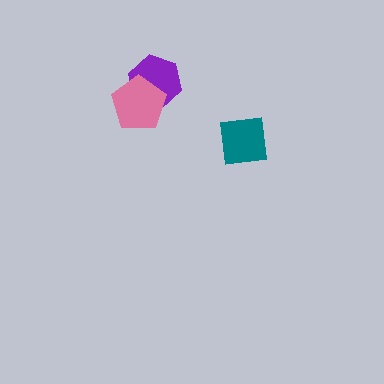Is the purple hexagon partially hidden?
Yes, it is partially covered by another shape.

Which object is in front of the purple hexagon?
The pink pentagon is in front of the purple hexagon.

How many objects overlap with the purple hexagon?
1 object overlaps with the purple hexagon.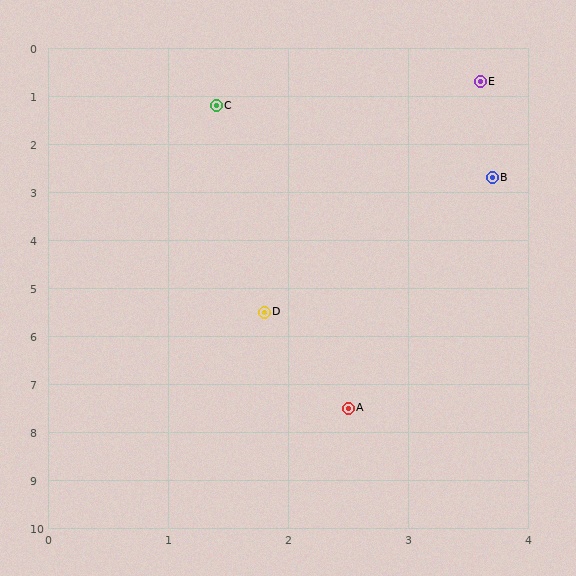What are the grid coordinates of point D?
Point D is at approximately (1.8, 5.5).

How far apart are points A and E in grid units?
Points A and E are about 6.9 grid units apart.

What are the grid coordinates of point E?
Point E is at approximately (3.6, 0.7).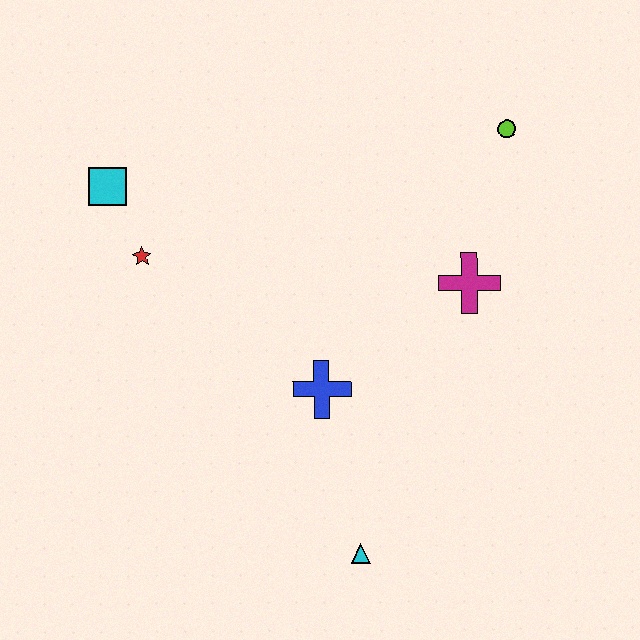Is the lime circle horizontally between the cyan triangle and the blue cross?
No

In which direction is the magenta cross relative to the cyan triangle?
The magenta cross is above the cyan triangle.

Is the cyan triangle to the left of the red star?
No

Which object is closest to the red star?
The cyan square is closest to the red star.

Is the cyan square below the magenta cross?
No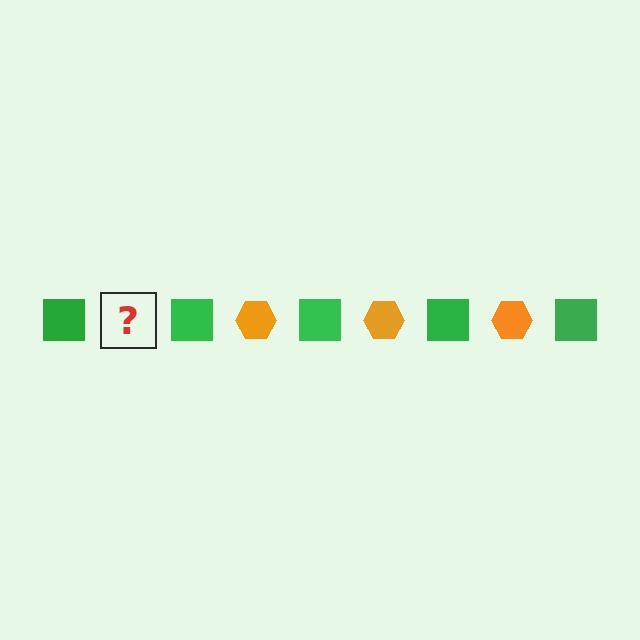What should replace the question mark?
The question mark should be replaced with an orange hexagon.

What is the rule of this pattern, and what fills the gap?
The rule is that the pattern alternates between green square and orange hexagon. The gap should be filled with an orange hexagon.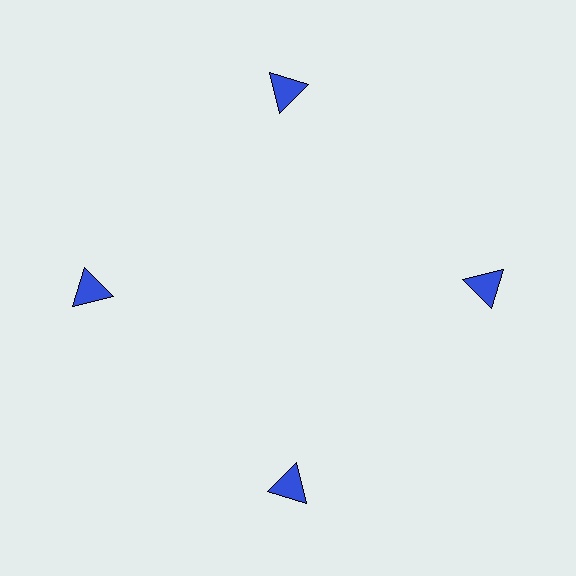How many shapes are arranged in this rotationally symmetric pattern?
There are 4 shapes, arranged in 4 groups of 1.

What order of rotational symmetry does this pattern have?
This pattern has 4-fold rotational symmetry.